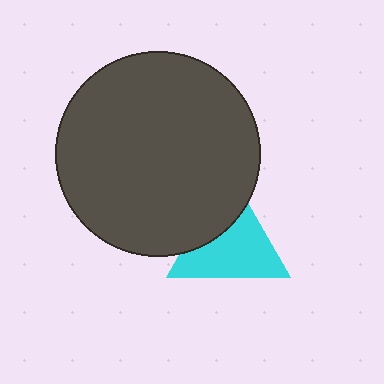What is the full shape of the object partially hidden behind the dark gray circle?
The partially hidden object is a cyan triangle.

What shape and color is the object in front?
The object in front is a dark gray circle.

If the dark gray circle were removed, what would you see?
You would see the complete cyan triangle.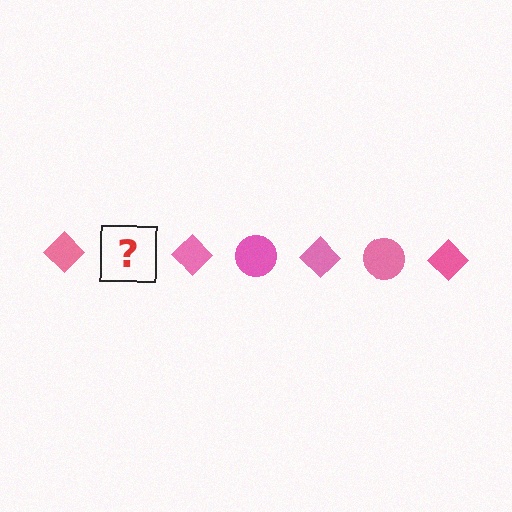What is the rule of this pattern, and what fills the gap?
The rule is that the pattern cycles through diamond, circle shapes in pink. The gap should be filled with a pink circle.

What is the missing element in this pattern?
The missing element is a pink circle.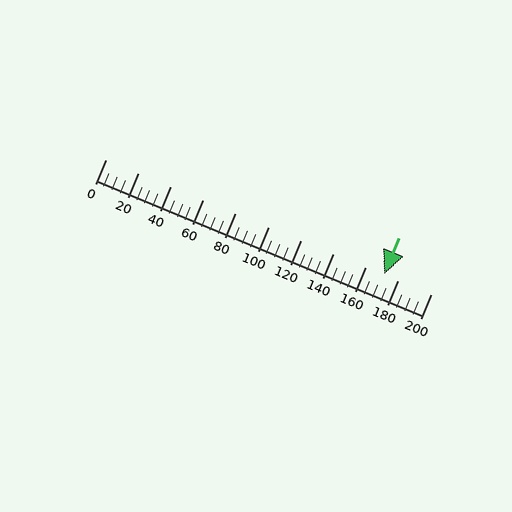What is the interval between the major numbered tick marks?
The major tick marks are spaced 20 units apart.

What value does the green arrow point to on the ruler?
The green arrow points to approximately 171.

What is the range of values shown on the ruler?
The ruler shows values from 0 to 200.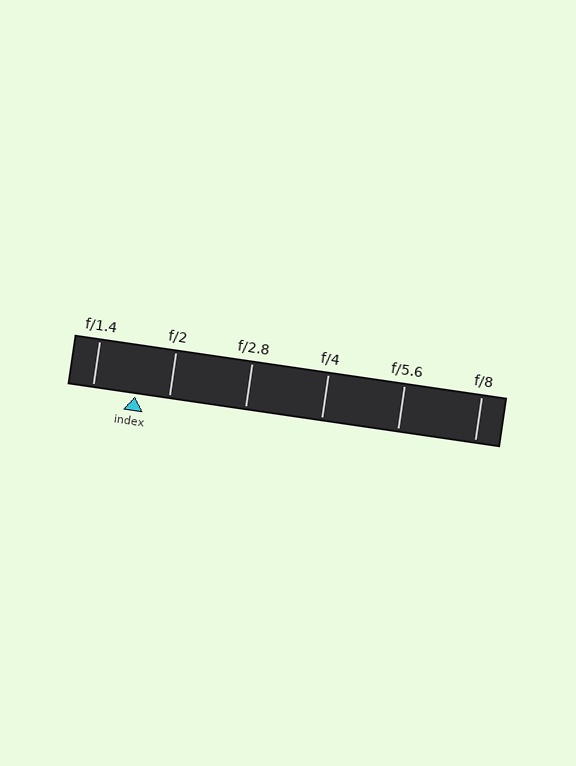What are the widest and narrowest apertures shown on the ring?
The widest aperture shown is f/1.4 and the narrowest is f/8.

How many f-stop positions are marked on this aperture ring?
There are 6 f-stop positions marked.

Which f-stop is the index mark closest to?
The index mark is closest to f/2.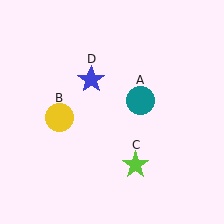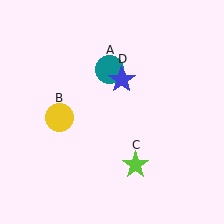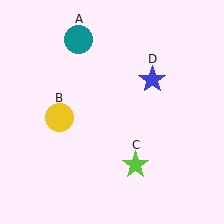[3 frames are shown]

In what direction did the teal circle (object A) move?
The teal circle (object A) moved up and to the left.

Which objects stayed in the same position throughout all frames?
Yellow circle (object B) and lime star (object C) remained stationary.